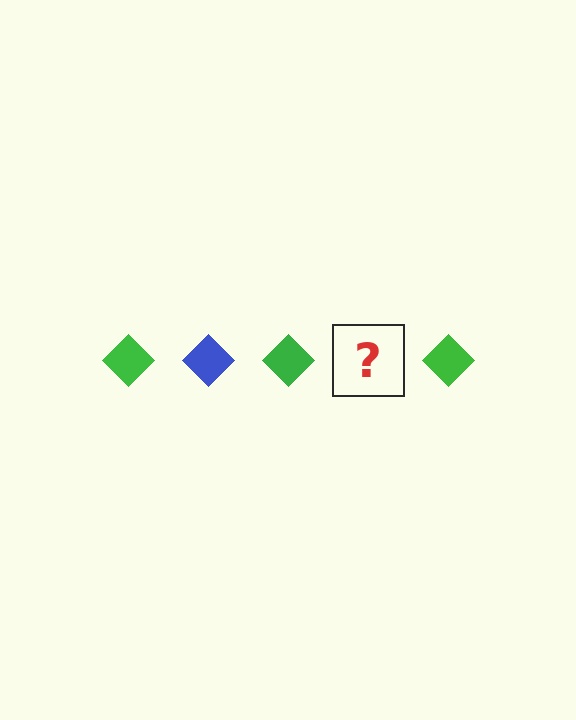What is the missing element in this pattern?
The missing element is a blue diamond.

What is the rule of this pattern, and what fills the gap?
The rule is that the pattern cycles through green, blue diamonds. The gap should be filled with a blue diamond.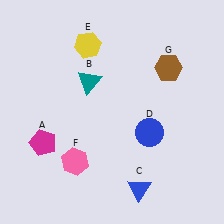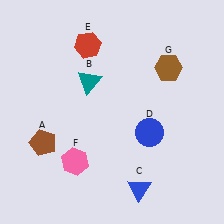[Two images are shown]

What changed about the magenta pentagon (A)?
In Image 1, A is magenta. In Image 2, it changed to brown.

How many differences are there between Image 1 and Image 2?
There are 2 differences between the two images.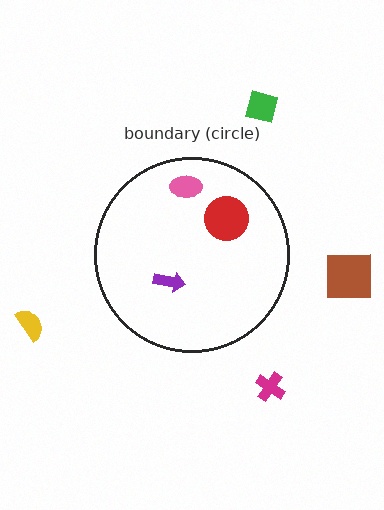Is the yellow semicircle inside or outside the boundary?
Outside.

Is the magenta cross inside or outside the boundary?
Outside.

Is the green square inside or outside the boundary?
Outside.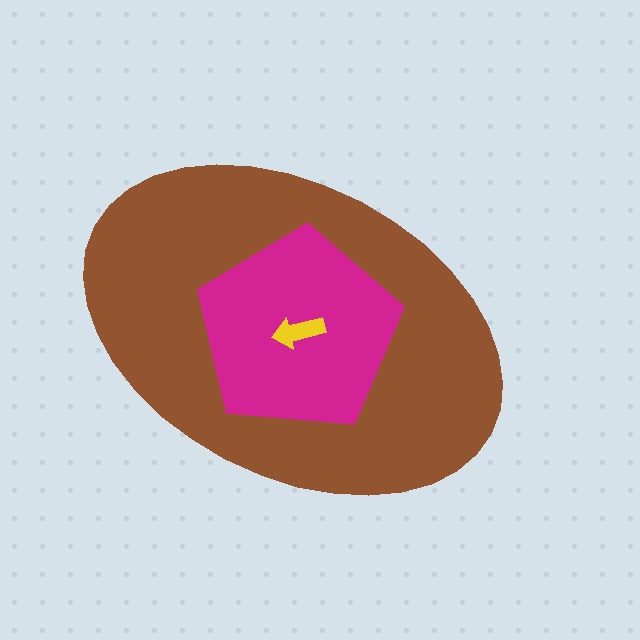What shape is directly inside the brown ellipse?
The magenta pentagon.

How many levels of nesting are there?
3.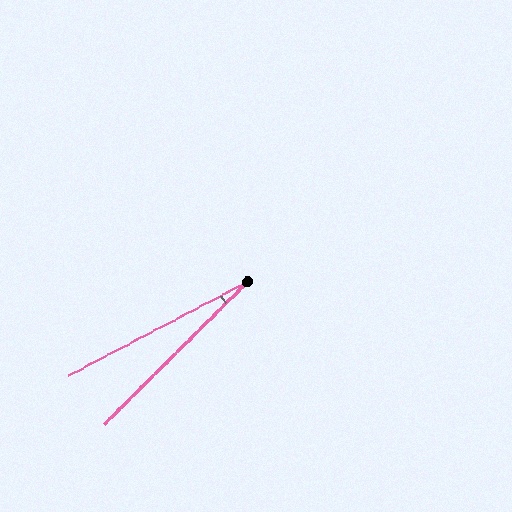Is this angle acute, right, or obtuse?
It is acute.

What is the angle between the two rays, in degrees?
Approximately 17 degrees.